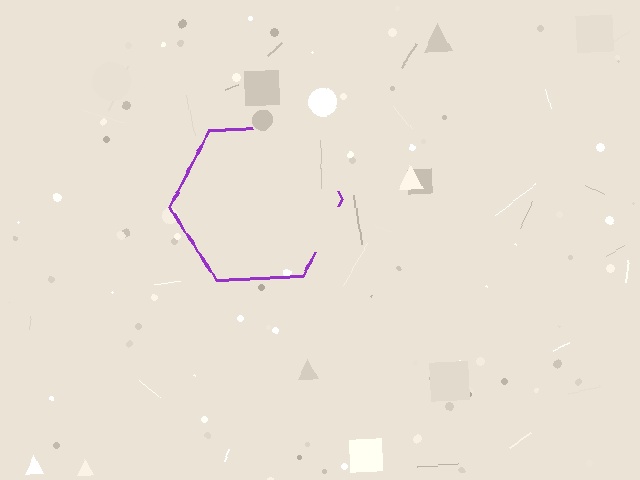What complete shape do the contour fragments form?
The contour fragments form a hexagon.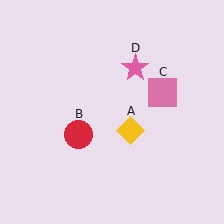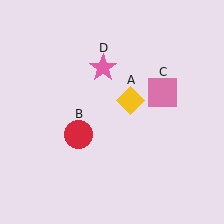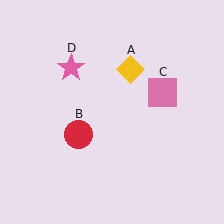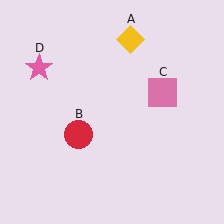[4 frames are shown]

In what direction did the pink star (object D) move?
The pink star (object D) moved left.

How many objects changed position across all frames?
2 objects changed position: yellow diamond (object A), pink star (object D).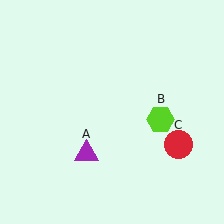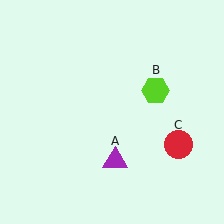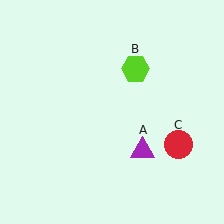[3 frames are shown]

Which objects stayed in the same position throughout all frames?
Red circle (object C) remained stationary.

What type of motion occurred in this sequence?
The purple triangle (object A), lime hexagon (object B) rotated counterclockwise around the center of the scene.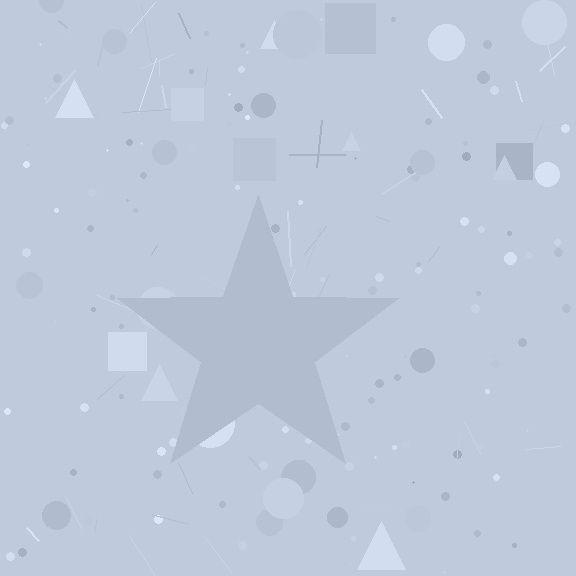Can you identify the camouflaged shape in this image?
The camouflaged shape is a star.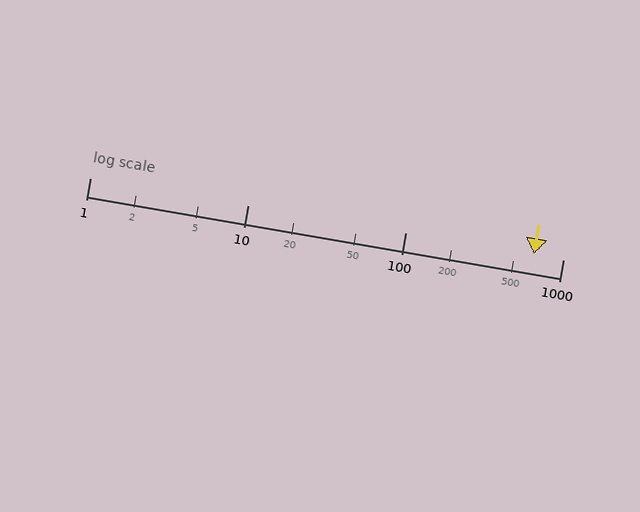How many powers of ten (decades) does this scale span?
The scale spans 3 decades, from 1 to 1000.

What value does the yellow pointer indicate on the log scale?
The pointer indicates approximately 650.